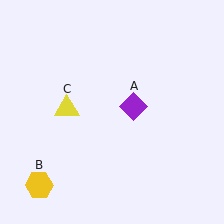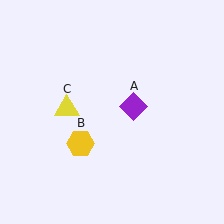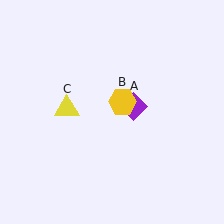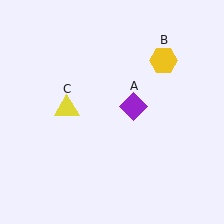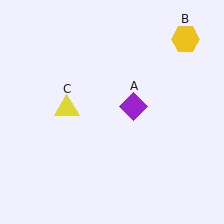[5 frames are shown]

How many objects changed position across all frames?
1 object changed position: yellow hexagon (object B).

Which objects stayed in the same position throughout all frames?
Purple diamond (object A) and yellow triangle (object C) remained stationary.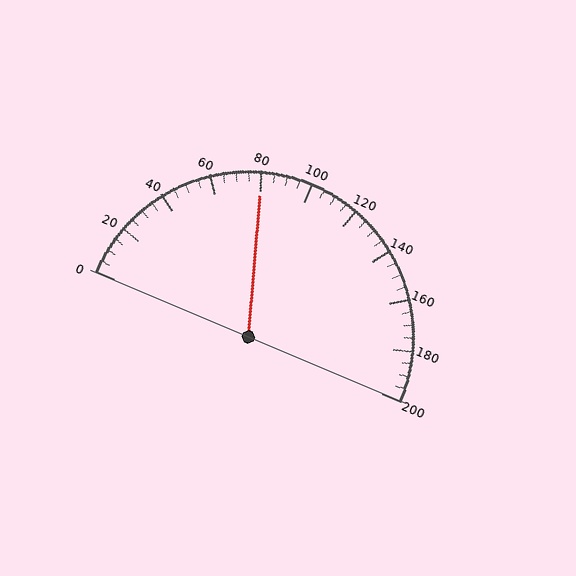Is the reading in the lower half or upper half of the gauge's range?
The reading is in the lower half of the range (0 to 200).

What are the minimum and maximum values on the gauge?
The gauge ranges from 0 to 200.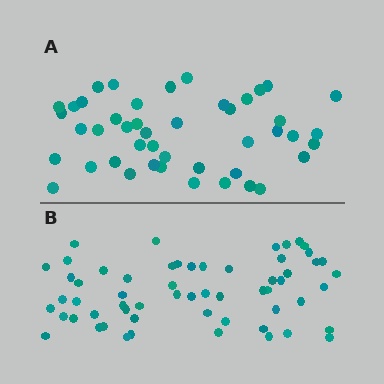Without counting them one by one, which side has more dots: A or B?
Region B (the bottom region) has more dots.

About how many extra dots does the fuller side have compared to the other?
Region B has approximately 15 more dots than region A.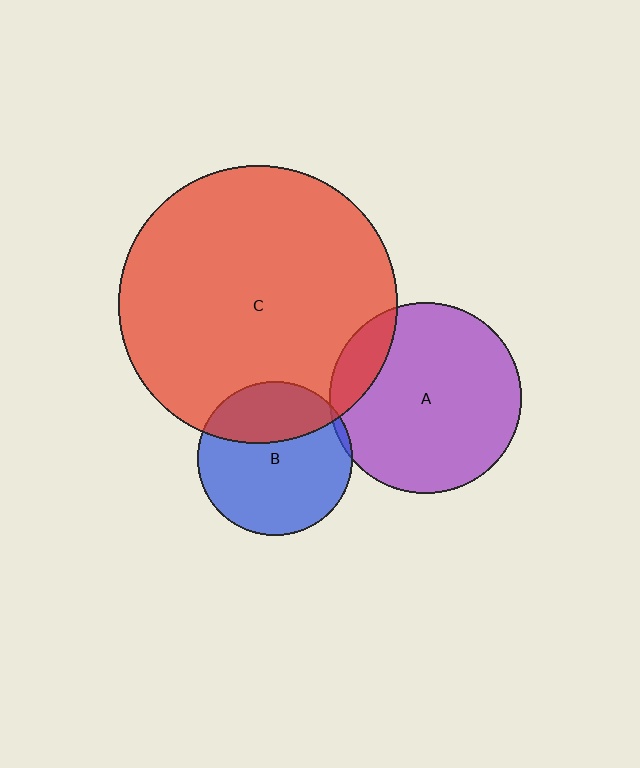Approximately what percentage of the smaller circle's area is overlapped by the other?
Approximately 30%.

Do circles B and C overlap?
Yes.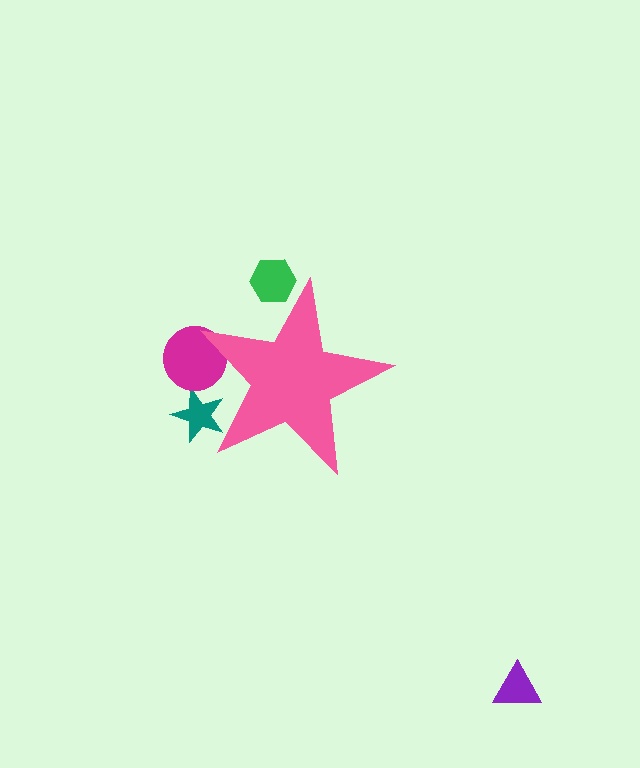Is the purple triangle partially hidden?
No, the purple triangle is fully visible.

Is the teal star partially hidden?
Yes, the teal star is partially hidden behind the pink star.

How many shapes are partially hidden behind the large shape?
3 shapes are partially hidden.